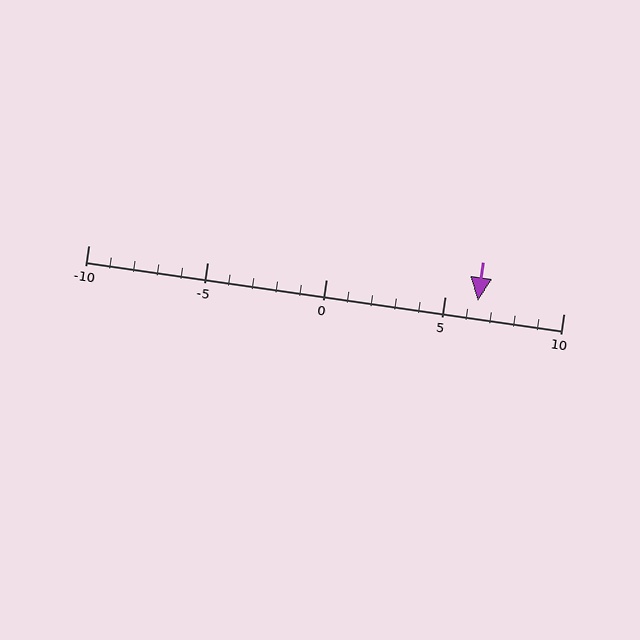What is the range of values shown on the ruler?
The ruler shows values from -10 to 10.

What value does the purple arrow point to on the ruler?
The purple arrow points to approximately 6.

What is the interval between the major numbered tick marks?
The major tick marks are spaced 5 units apart.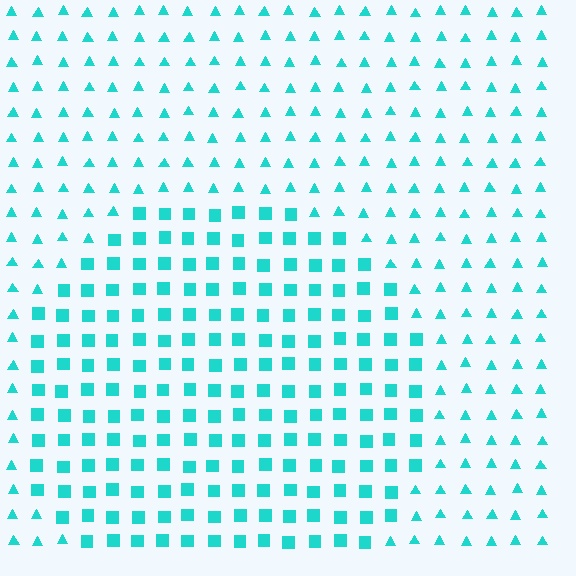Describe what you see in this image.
The image is filled with small cyan elements arranged in a uniform grid. A circle-shaped region contains squares, while the surrounding area contains triangles. The boundary is defined purely by the change in element shape.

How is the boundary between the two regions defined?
The boundary is defined by a change in element shape: squares inside vs. triangles outside. All elements share the same color and spacing.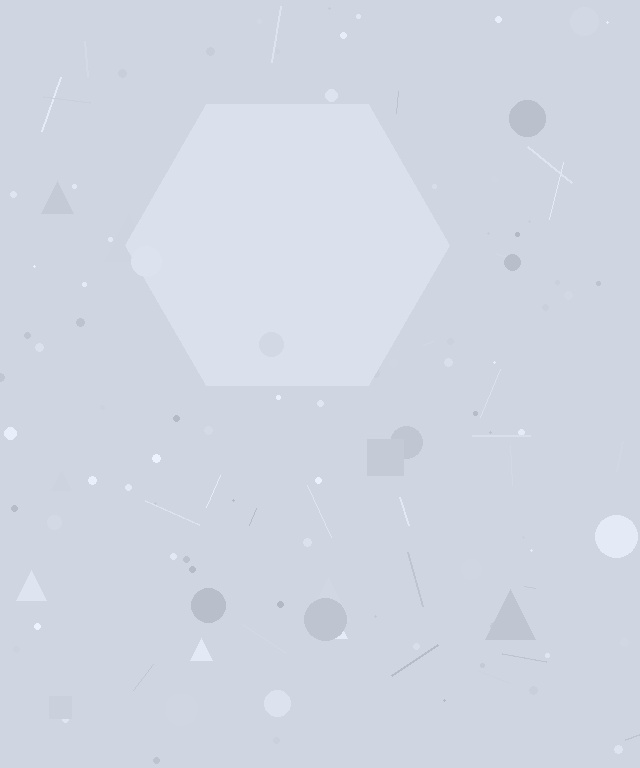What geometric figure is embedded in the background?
A hexagon is embedded in the background.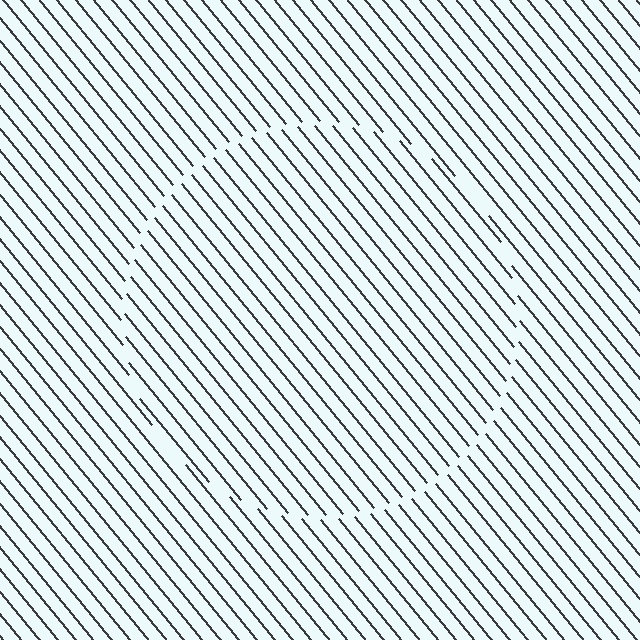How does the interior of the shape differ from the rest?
The interior of the shape contains the same grating, shifted by half a period — the contour is defined by the phase discontinuity where line-ends from the inner and outer gratings abut.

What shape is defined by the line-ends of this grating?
An illusory circle. The interior of the shape contains the same grating, shifted by half a period — the contour is defined by the phase discontinuity where line-ends from the inner and outer gratings abut.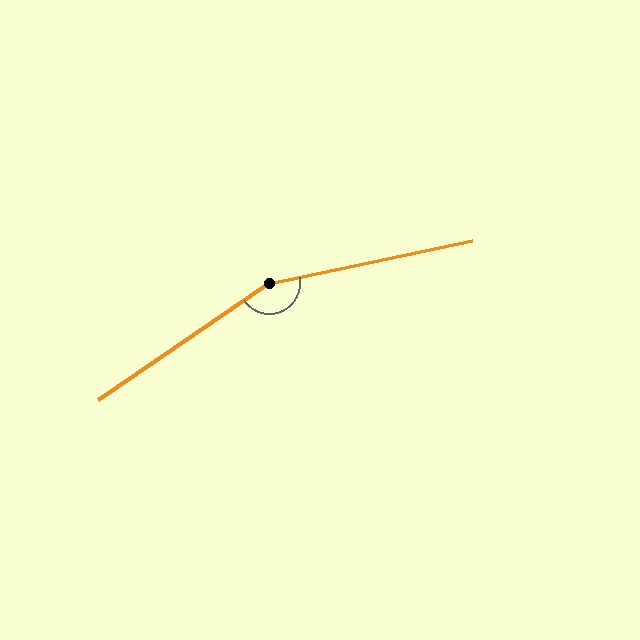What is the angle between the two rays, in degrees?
Approximately 157 degrees.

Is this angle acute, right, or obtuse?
It is obtuse.